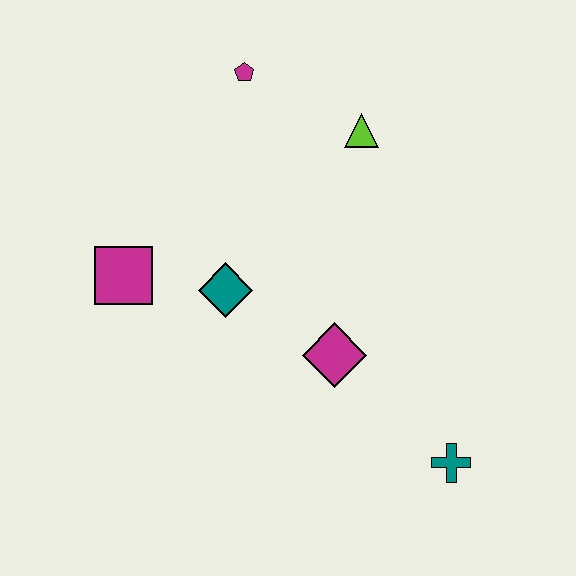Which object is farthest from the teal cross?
The magenta pentagon is farthest from the teal cross.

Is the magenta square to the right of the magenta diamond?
No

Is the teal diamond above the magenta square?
No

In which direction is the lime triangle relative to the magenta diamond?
The lime triangle is above the magenta diamond.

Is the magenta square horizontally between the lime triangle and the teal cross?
No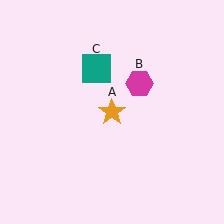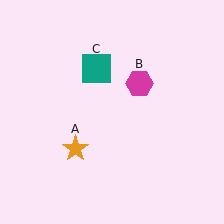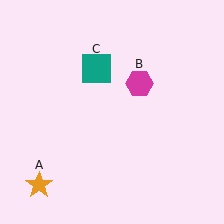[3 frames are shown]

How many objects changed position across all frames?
1 object changed position: orange star (object A).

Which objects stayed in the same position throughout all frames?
Magenta hexagon (object B) and teal square (object C) remained stationary.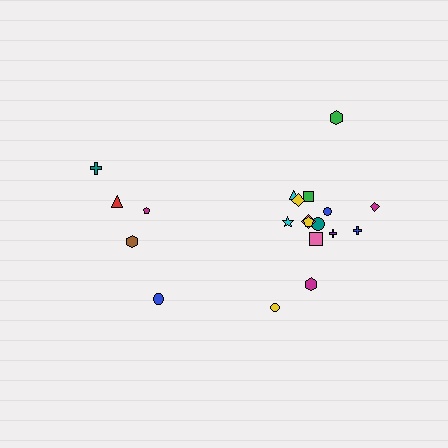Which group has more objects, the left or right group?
The right group.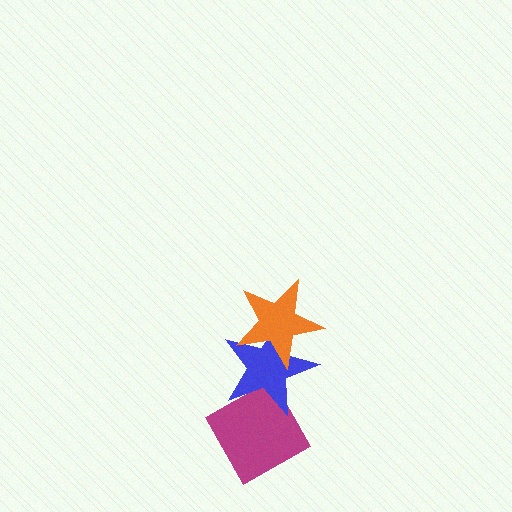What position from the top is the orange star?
The orange star is 1st from the top.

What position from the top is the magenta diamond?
The magenta diamond is 3rd from the top.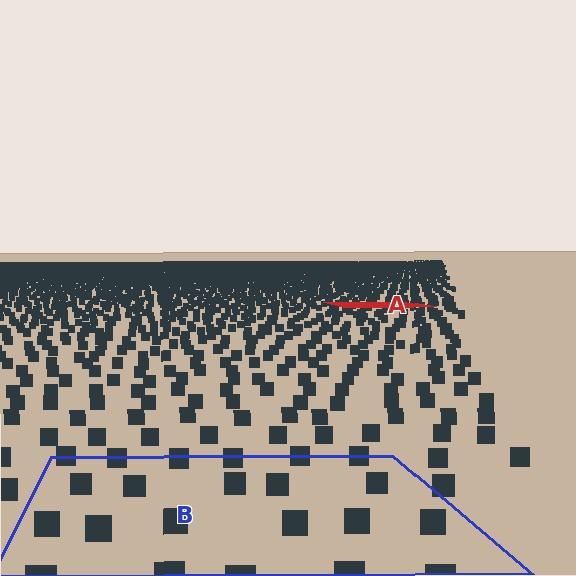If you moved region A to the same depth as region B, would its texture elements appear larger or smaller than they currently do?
They would appear larger. At a closer depth, the same texture elements are projected at a bigger on-screen size.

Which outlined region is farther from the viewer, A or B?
Region A is farther from the viewer — the texture elements inside it appear smaller and more densely packed.